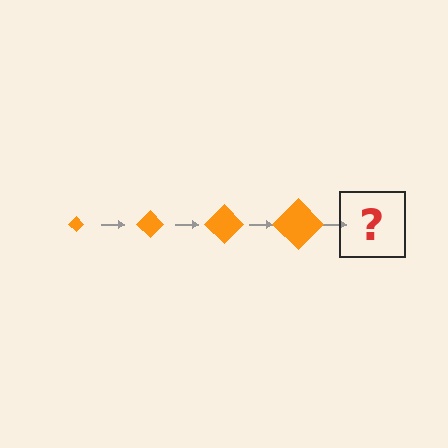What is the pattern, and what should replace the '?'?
The pattern is that the diamond gets progressively larger each step. The '?' should be an orange diamond, larger than the previous one.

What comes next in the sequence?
The next element should be an orange diamond, larger than the previous one.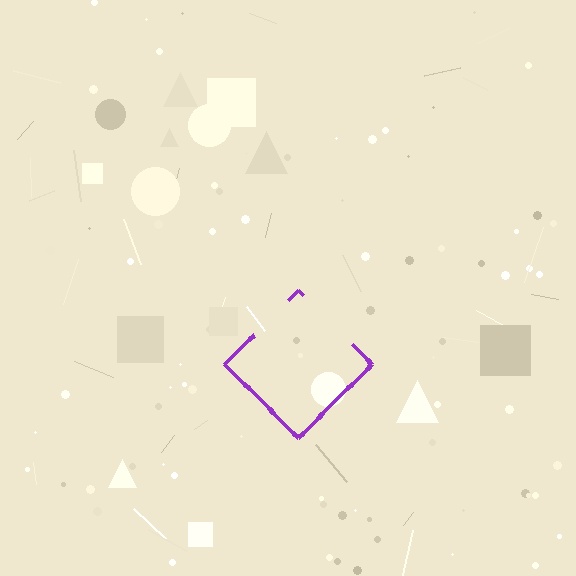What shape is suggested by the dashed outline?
The dashed outline suggests a diamond.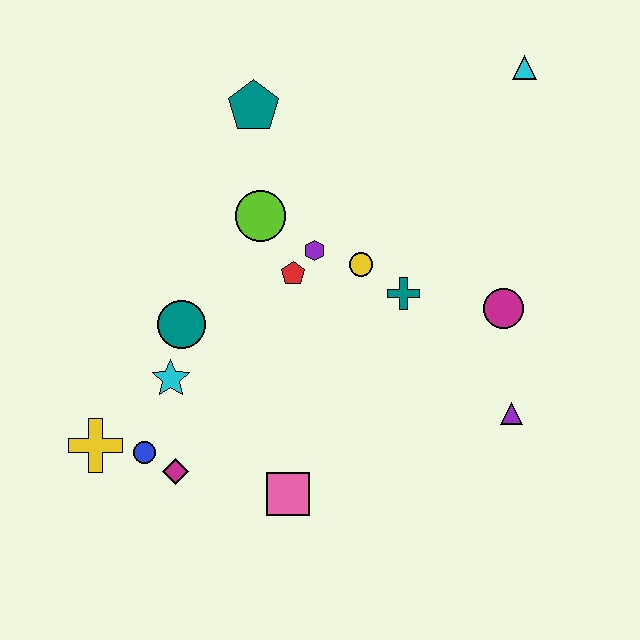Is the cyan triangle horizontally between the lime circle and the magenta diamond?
No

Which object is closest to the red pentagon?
The purple hexagon is closest to the red pentagon.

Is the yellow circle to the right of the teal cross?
No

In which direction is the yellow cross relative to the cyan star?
The yellow cross is to the left of the cyan star.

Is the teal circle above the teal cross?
No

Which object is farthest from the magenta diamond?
The cyan triangle is farthest from the magenta diamond.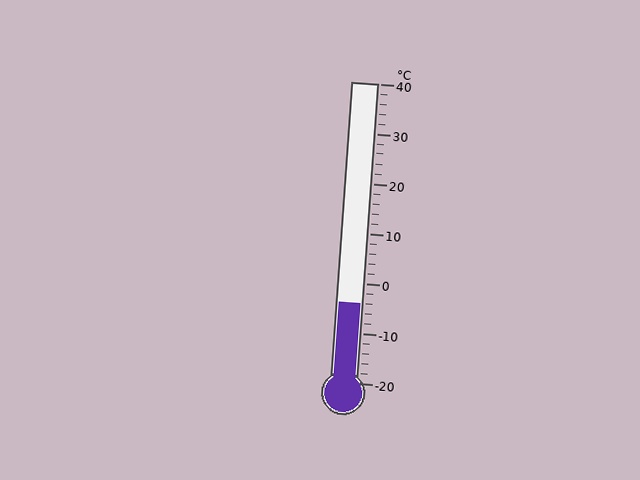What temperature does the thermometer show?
The thermometer shows approximately -4°C.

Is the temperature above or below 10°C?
The temperature is below 10°C.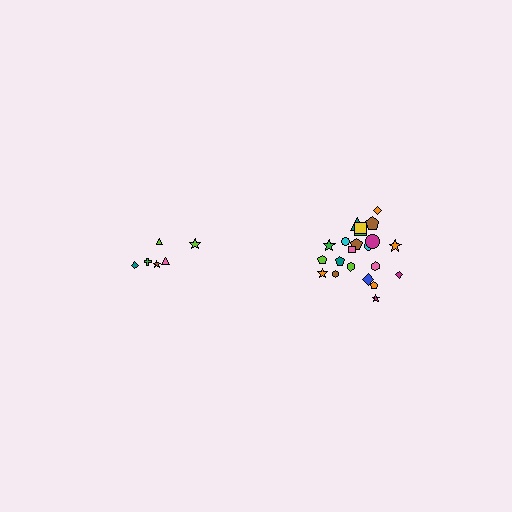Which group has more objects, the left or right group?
The right group.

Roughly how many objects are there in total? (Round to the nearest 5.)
Roughly 30 objects in total.